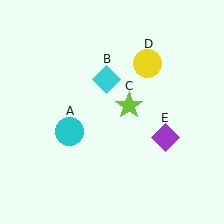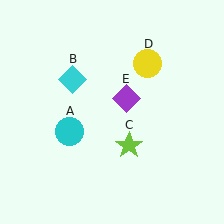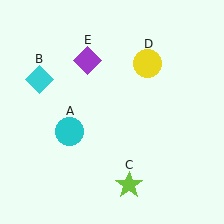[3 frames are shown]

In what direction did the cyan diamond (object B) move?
The cyan diamond (object B) moved left.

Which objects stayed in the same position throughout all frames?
Cyan circle (object A) and yellow circle (object D) remained stationary.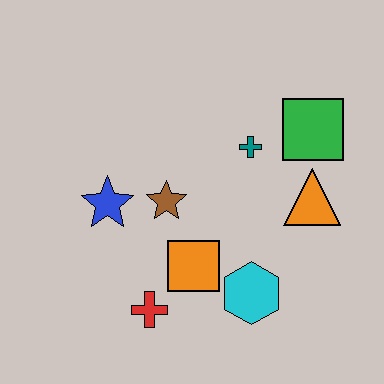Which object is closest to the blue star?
The brown star is closest to the blue star.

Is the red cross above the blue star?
No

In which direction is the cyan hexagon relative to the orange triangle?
The cyan hexagon is below the orange triangle.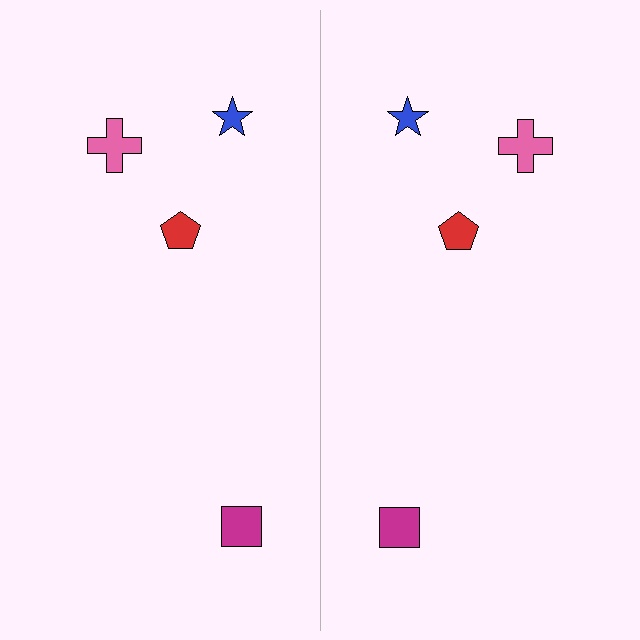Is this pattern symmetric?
Yes, this pattern has bilateral (reflection) symmetry.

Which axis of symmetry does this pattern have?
The pattern has a vertical axis of symmetry running through the center of the image.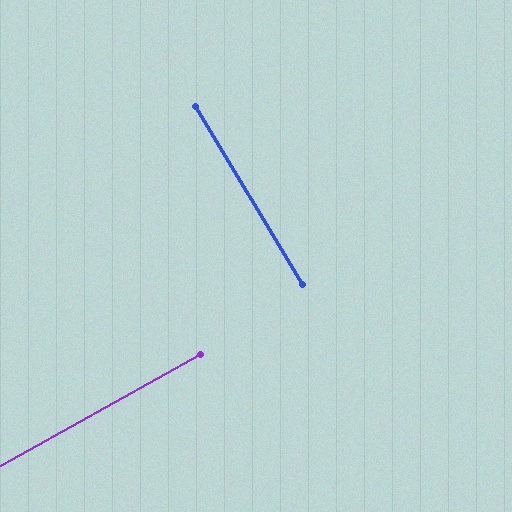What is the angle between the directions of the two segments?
Approximately 88 degrees.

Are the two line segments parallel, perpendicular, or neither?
Perpendicular — they meet at approximately 88°.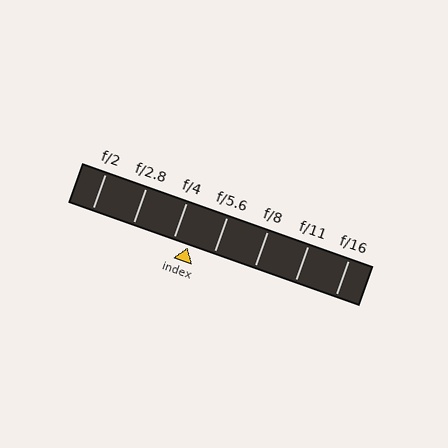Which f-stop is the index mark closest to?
The index mark is closest to f/4.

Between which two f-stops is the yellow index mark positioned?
The index mark is between f/4 and f/5.6.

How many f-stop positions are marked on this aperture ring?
There are 7 f-stop positions marked.